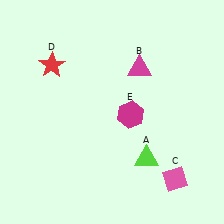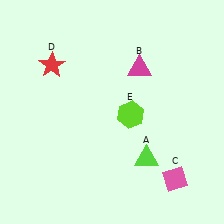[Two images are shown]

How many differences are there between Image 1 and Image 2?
There is 1 difference between the two images.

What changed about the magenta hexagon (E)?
In Image 1, E is magenta. In Image 2, it changed to lime.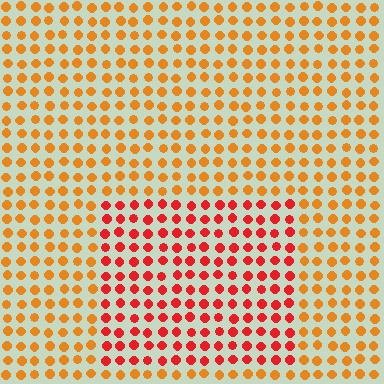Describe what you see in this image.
The image is filled with small orange elements in a uniform arrangement. A rectangle-shaped region is visible where the elements are tinted to a slightly different hue, forming a subtle color boundary.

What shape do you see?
I see a rectangle.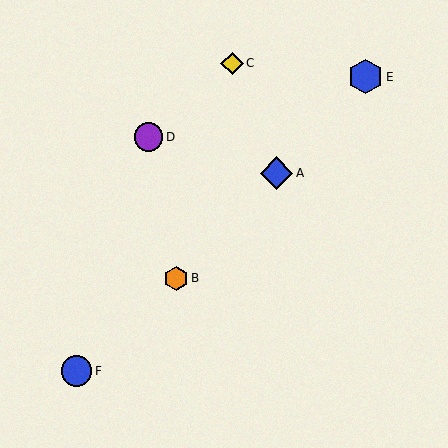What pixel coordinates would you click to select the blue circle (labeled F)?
Click at (77, 371) to select the blue circle F.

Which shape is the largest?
The blue hexagon (labeled E) is the largest.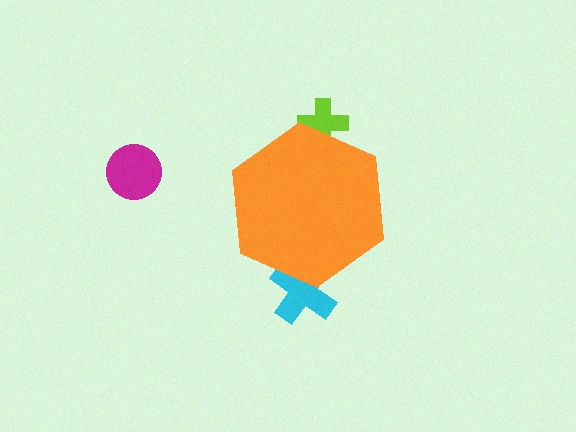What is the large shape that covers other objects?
An orange hexagon.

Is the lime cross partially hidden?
Yes, the lime cross is partially hidden behind the orange hexagon.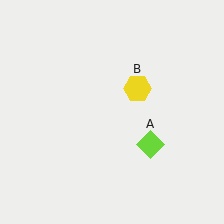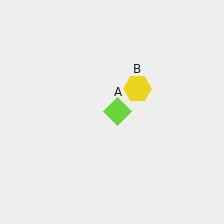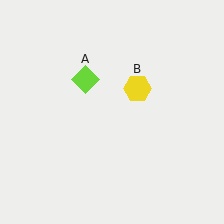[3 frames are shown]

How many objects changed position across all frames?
1 object changed position: lime diamond (object A).